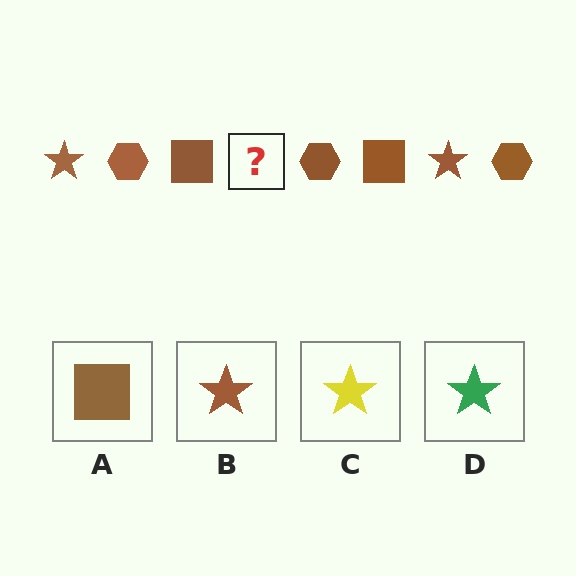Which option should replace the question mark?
Option B.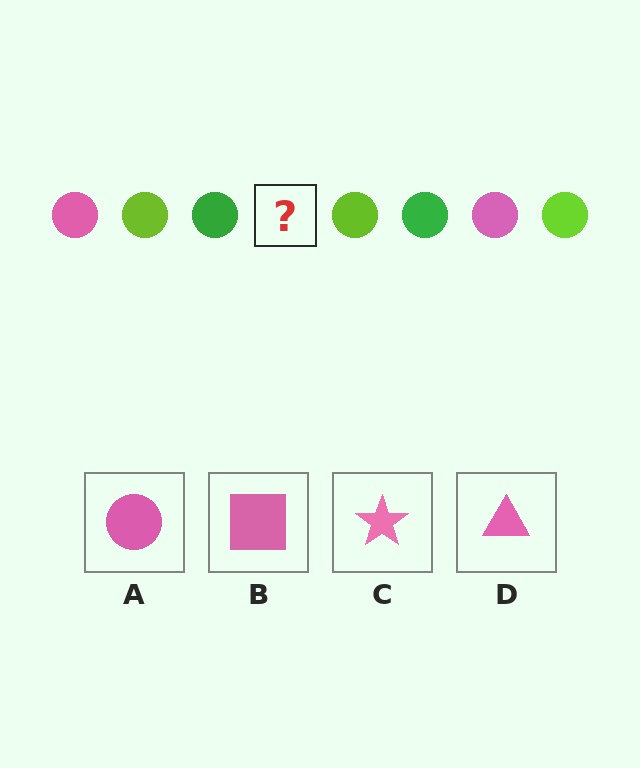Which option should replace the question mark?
Option A.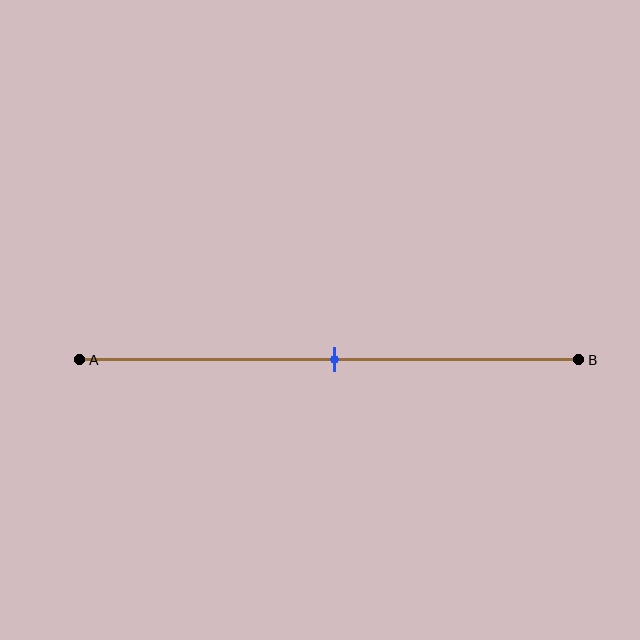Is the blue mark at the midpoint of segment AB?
Yes, the mark is approximately at the midpoint.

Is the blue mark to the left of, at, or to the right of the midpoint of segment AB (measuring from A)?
The blue mark is approximately at the midpoint of segment AB.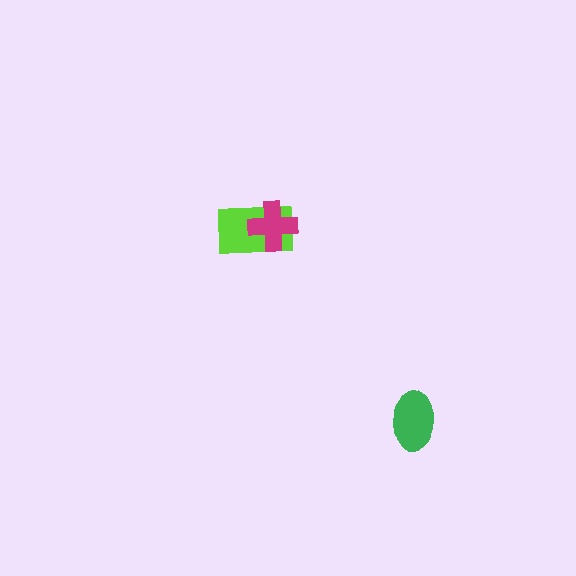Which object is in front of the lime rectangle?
The magenta cross is in front of the lime rectangle.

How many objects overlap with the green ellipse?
0 objects overlap with the green ellipse.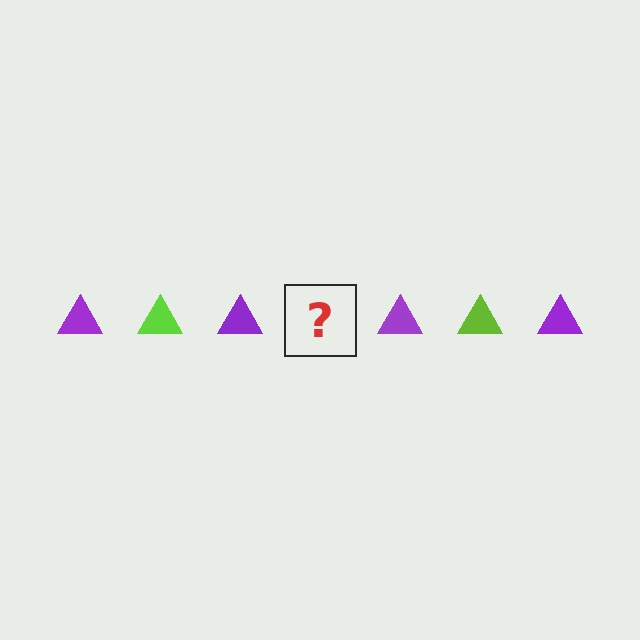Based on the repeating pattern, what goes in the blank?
The blank should be a lime triangle.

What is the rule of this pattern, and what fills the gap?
The rule is that the pattern cycles through purple, lime triangles. The gap should be filled with a lime triangle.